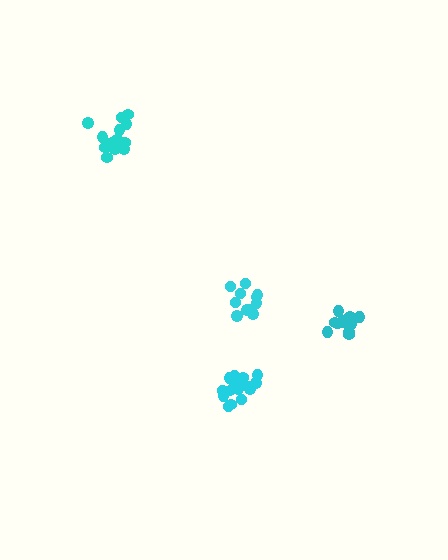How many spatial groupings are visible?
There are 4 spatial groupings.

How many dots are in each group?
Group 1: 15 dots, Group 2: 16 dots, Group 3: 13 dots, Group 4: 11 dots (55 total).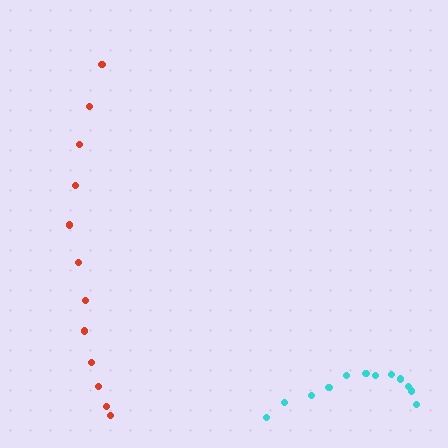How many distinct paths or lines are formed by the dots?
There are 2 distinct paths.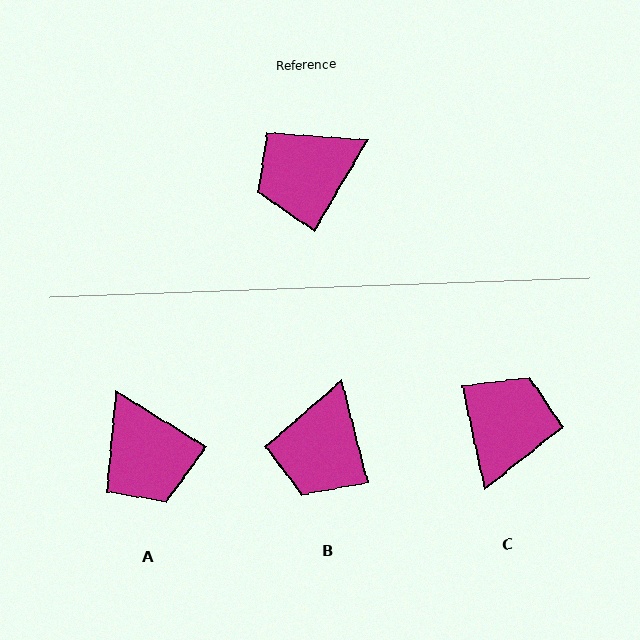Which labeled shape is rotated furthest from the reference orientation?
C, about 138 degrees away.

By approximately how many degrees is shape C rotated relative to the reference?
Approximately 138 degrees clockwise.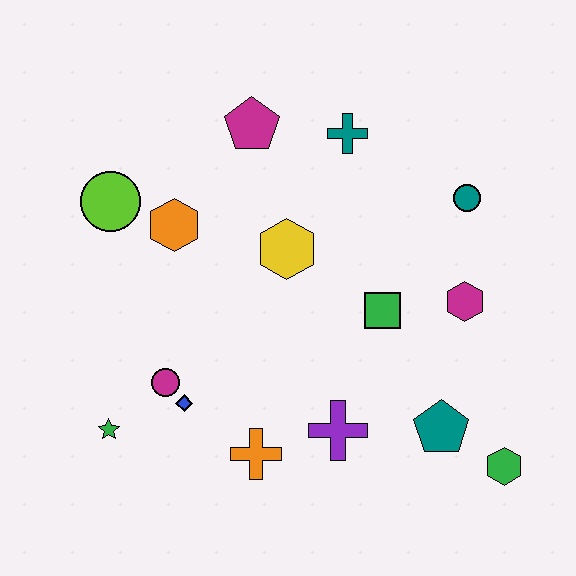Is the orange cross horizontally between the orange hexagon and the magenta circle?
No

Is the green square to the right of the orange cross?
Yes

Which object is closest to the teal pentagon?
The green hexagon is closest to the teal pentagon.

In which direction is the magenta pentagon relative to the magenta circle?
The magenta pentagon is above the magenta circle.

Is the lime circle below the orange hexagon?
No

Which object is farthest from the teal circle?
The green star is farthest from the teal circle.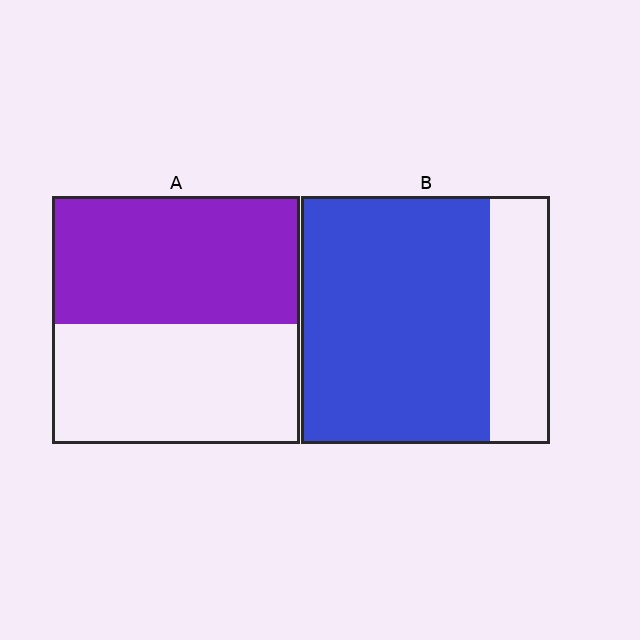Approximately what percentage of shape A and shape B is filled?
A is approximately 50% and B is approximately 75%.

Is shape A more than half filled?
Roughly half.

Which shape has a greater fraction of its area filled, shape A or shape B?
Shape B.